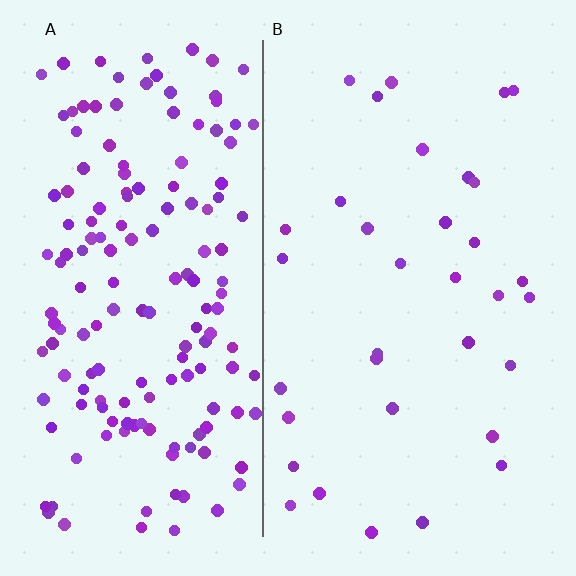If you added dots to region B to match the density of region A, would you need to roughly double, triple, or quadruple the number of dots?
Approximately quadruple.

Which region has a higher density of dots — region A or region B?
A (the left).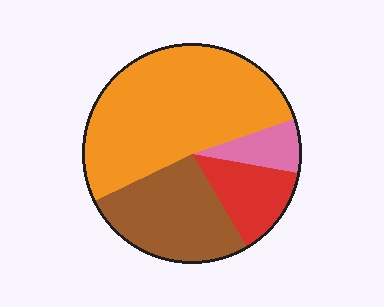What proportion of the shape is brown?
Brown takes up about one quarter (1/4) of the shape.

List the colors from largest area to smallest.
From largest to smallest: orange, brown, red, pink.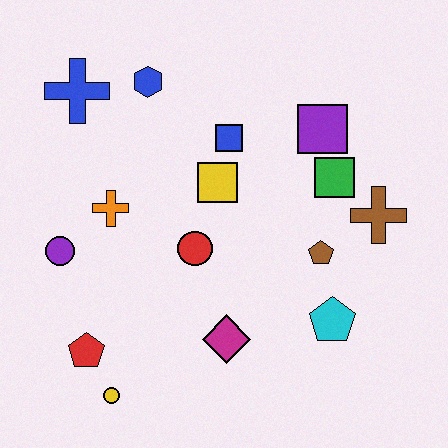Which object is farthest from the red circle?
The blue cross is farthest from the red circle.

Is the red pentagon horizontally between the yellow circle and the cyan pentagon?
No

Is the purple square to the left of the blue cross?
No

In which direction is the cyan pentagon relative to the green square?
The cyan pentagon is below the green square.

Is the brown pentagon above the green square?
No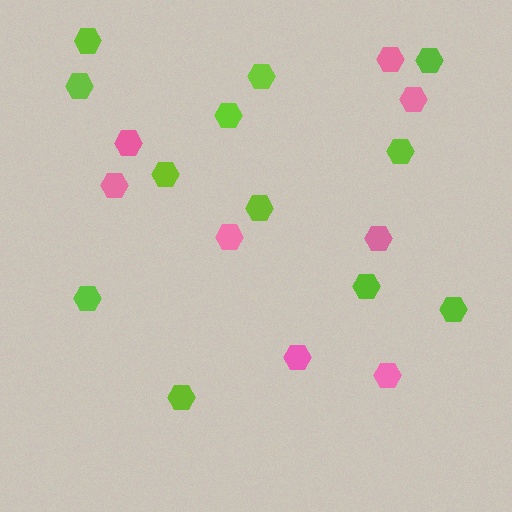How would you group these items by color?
There are 2 groups: one group of pink hexagons (8) and one group of lime hexagons (12).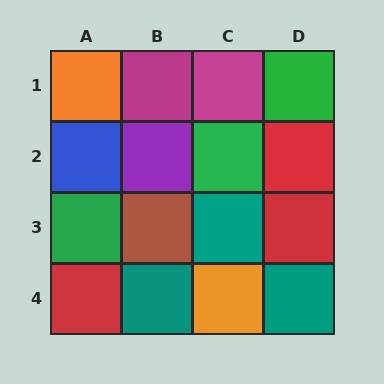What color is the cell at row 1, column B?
Magenta.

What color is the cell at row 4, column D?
Teal.